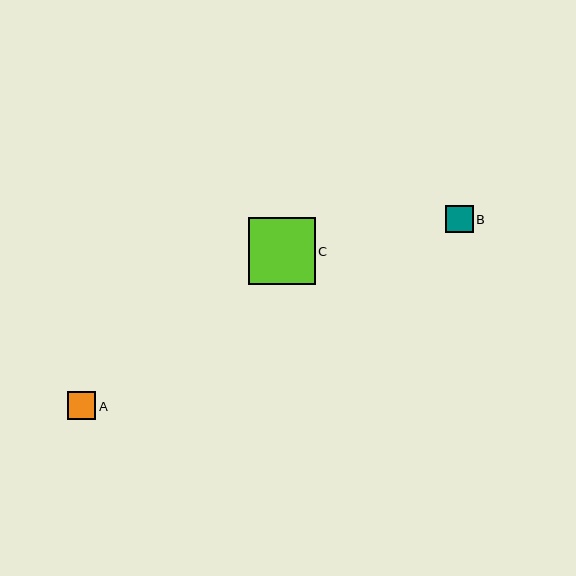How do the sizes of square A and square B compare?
Square A and square B are approximately the same size.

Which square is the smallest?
Square B is the smallest with a size of approximately 28 pixels.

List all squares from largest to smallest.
From largest to smallest: C, A, B.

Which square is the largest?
Square C is the largest with a size of approximately 66 pixels.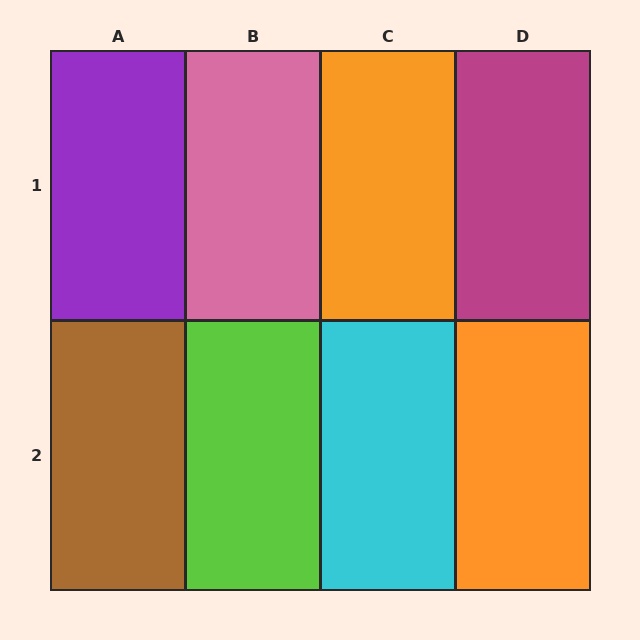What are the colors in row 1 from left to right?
Purple, pink, orange, magenta.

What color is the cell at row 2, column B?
Lime.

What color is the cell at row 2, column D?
Orange.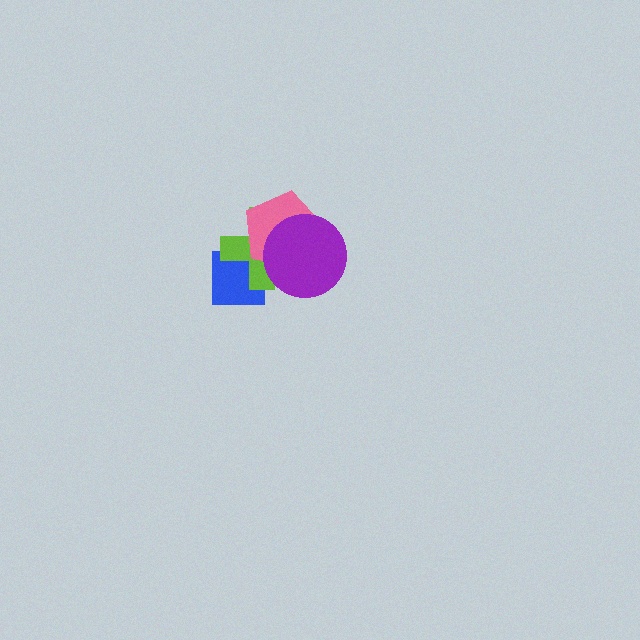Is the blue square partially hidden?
Yes, it is partially covered by another shape.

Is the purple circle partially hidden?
No, no other shape covers it.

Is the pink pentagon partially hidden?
Yes, it is partially covered by another shape.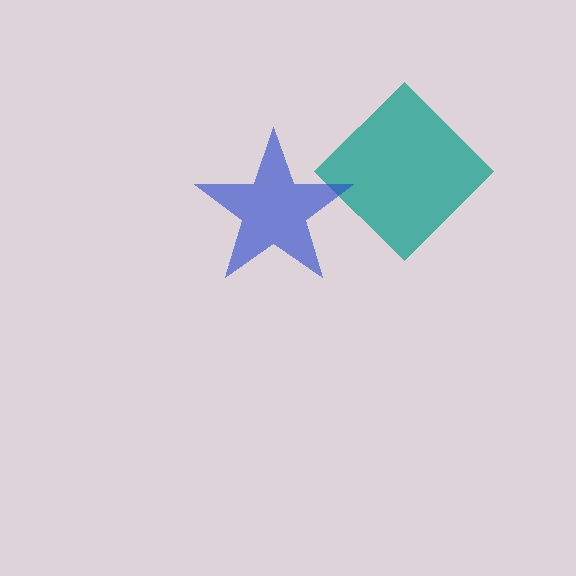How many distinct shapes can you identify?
There are 2 distinct shapes: a teal diamond, a blue star.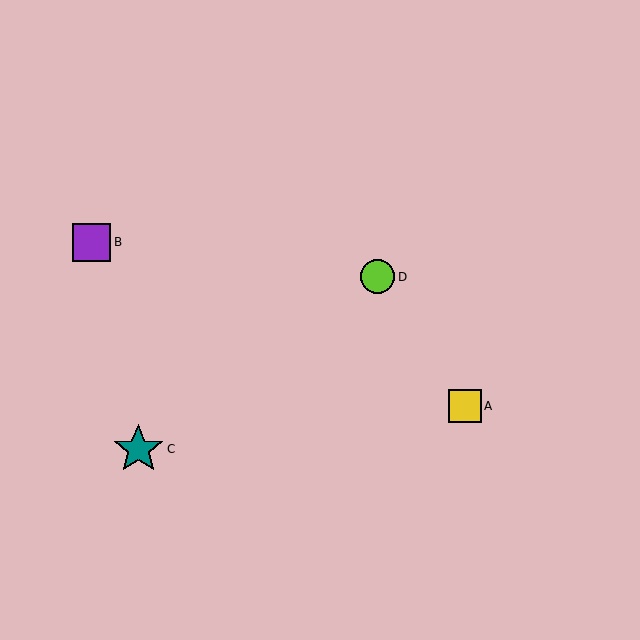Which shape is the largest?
The teal star (labeled C) is the largest.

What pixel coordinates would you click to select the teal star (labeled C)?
Click at (138, 449) to select the teal star C.